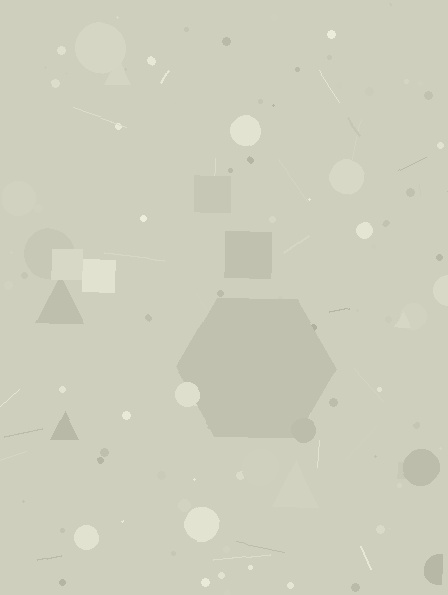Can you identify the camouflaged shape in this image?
The camouflaged shape is a hexagon.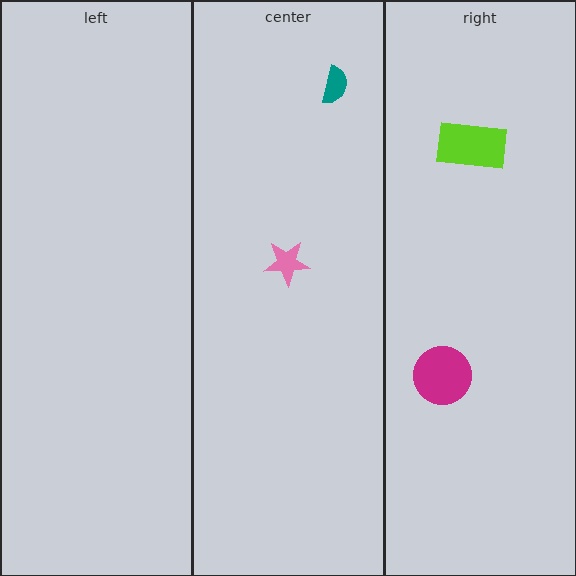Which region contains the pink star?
The center region.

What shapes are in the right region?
The lime rectangle, the magenta circle.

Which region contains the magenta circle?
The right region.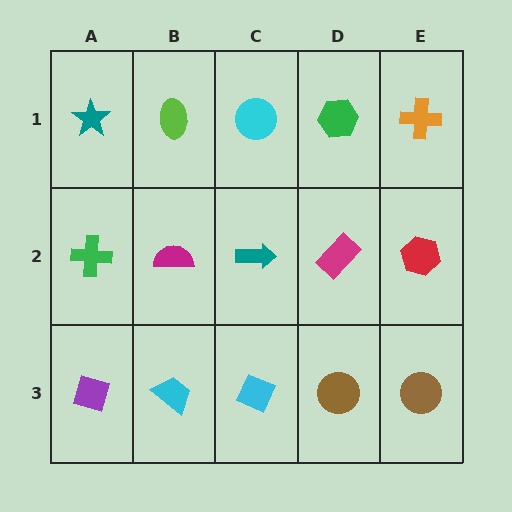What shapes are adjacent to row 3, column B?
A magenta semicircle (row 2, column B), a purple diamond (row 3, column A), a cyan diamond (row 3, column C).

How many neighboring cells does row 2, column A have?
3.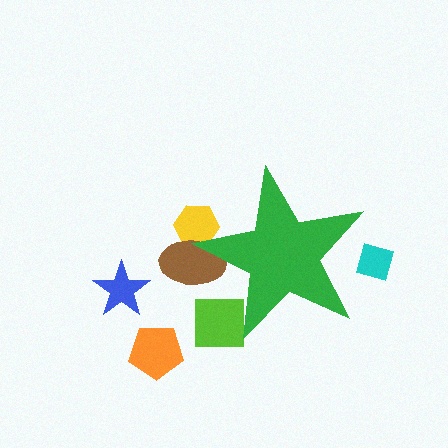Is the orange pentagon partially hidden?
No, the orange pentagon is fully visible.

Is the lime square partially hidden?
Yes, the lime square is partially hidden behind the green star.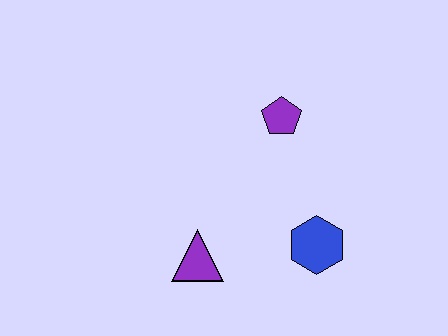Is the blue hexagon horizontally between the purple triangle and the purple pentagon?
No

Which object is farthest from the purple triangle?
The purple pentagon is farthest from the purple triangle.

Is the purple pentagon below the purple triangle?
No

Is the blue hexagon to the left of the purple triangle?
No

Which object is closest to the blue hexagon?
The purple triangle is closest to the blue hexagon.